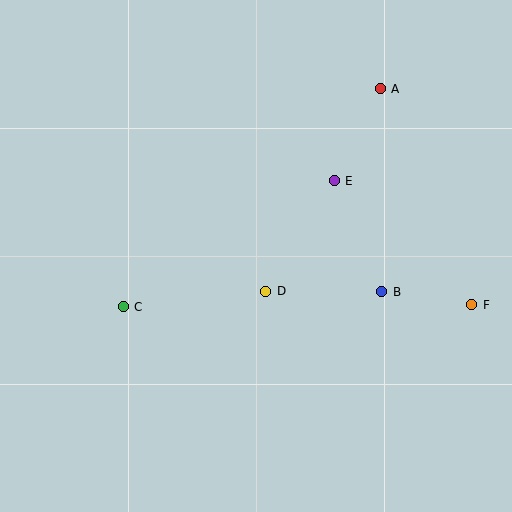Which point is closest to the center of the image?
Point D at (266, 291) is closest to the center.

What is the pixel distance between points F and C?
The distance between F and C is 349 pixels.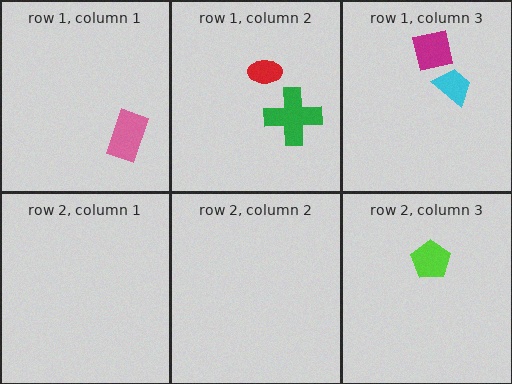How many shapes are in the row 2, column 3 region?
1.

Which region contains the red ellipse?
The row 1, column 2 region.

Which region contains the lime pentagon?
The row 2, column 3 region.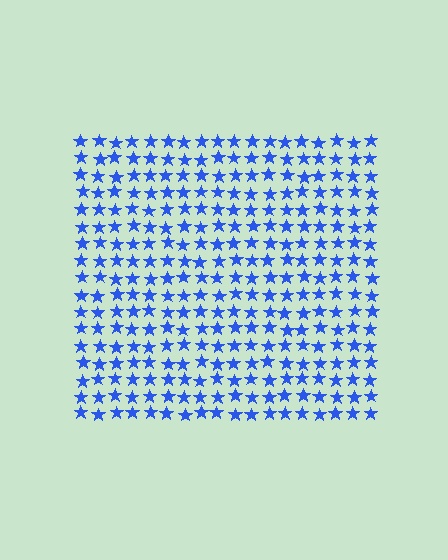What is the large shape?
The large shape is a square.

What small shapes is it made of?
It is made of small stars.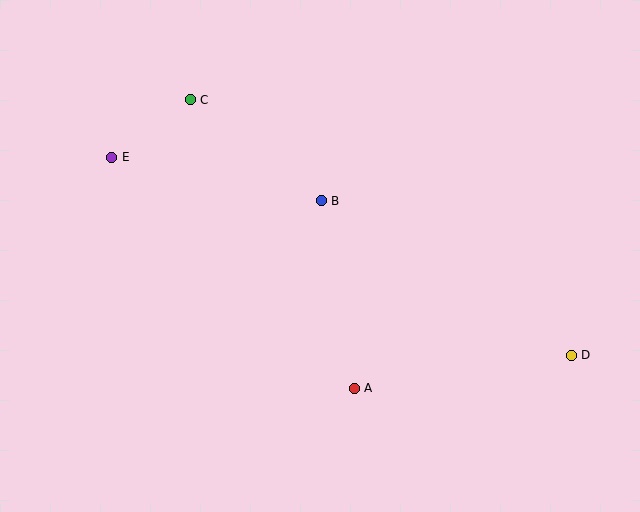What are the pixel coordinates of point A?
Point A is at (354, 388).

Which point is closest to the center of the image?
Point B at (321, 201) is closest to the center.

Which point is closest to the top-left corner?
Point E is closest to the top-left corner.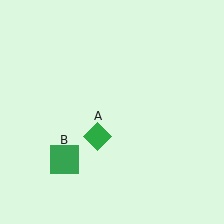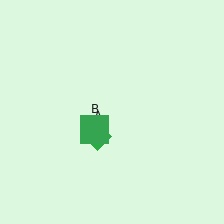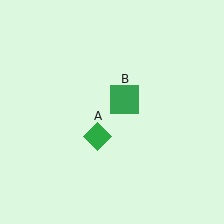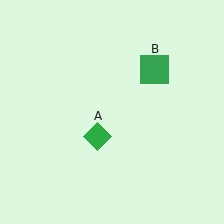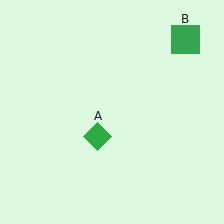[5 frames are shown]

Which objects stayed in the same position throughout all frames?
Green diamond (object A) remained stationary.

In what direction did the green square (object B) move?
The green square (object B) moved up and to the right.